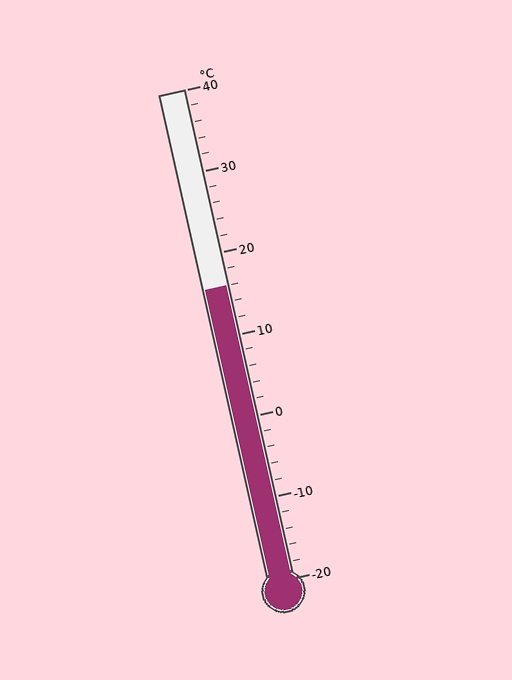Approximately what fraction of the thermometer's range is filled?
The thermometer is filled to approximately 60% of its range.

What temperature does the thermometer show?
The thermometer shows approximately 16°C.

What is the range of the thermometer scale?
The thermometer scale ranges from -20°C to 40°C.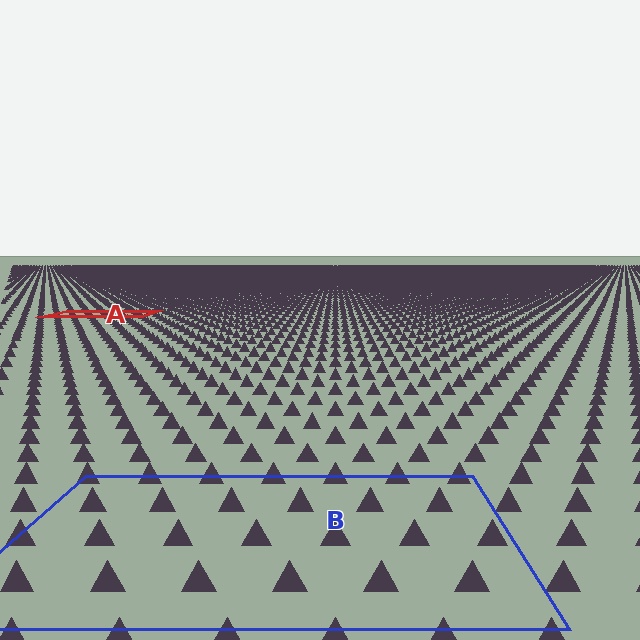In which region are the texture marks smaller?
The texture marks are smaller in region A, because it is farther away.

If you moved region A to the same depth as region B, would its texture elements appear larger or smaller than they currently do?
They would appear larger. At a closer depth, the same texture elements are projected at a bigger on-screen size.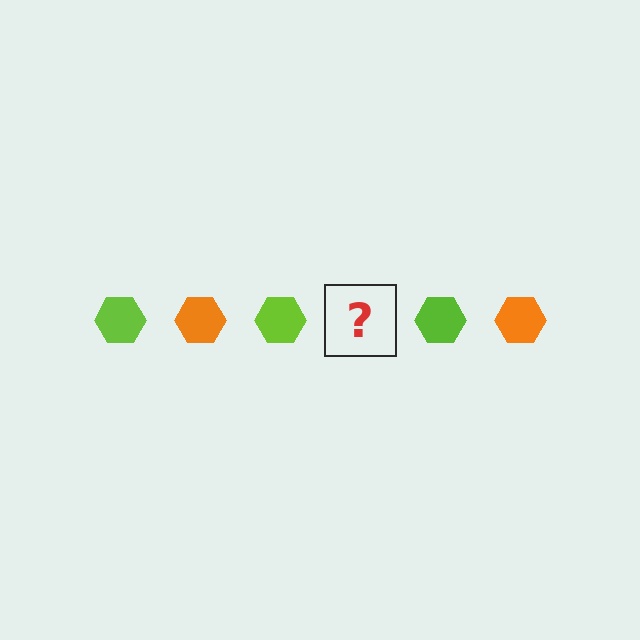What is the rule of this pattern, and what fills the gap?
The rule is that the pattern cycles through lime, orange hexagons. The gap should be filled with an orange hexagon.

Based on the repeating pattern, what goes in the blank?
The blank should be an orange hexagon.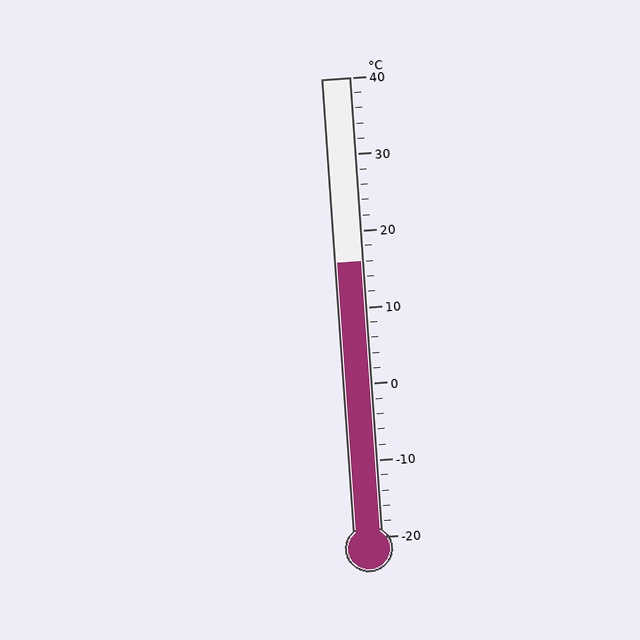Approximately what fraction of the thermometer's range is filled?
The thermometer is filled to approximately 60% of its range.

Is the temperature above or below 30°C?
The temperature is below 30°C.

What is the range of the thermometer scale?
The thermometer scale ranges from -20°C to 40°C.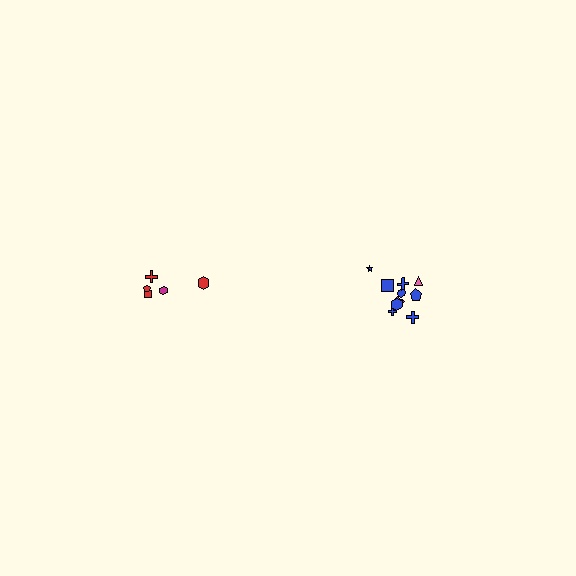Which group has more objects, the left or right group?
The right group.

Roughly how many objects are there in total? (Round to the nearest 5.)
Roughly 15 objects in total.